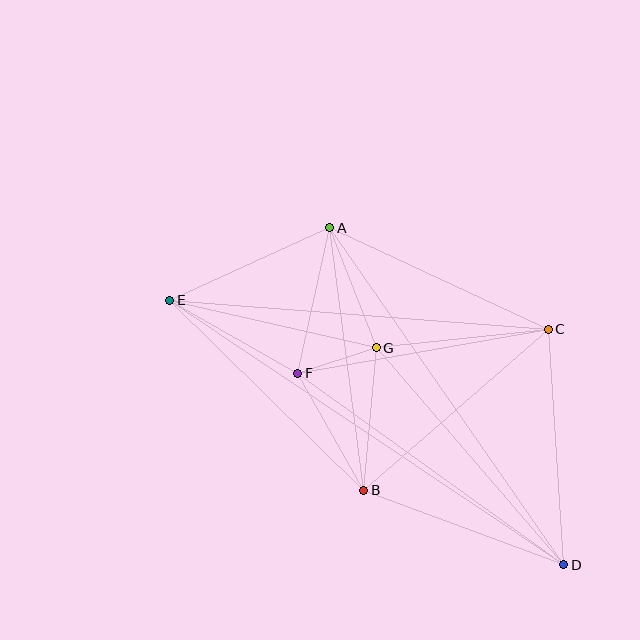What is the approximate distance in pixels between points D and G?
The distance between D and G is approximately 287 pixels.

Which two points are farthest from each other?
Points D and E are farthest from each other.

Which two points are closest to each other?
Points F and G are closest to each other.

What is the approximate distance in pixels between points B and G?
The distance between B and G is approximately 143 pixels.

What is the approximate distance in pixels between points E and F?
The distance between E and F is approximately 148 pixels.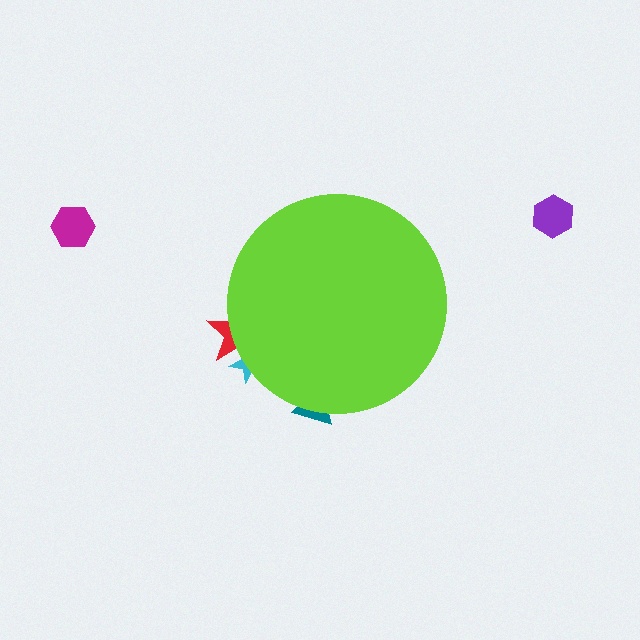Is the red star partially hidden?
Yes, the red star is partially hidden behind the lime circle.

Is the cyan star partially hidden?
Yes, the cyan star is partially hidden behind the lime circle.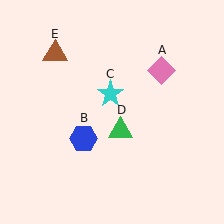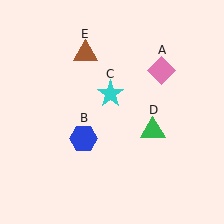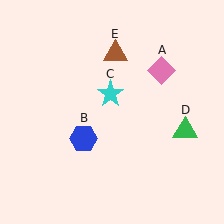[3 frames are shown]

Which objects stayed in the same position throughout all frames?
Pink diamond (object A) and blue hexagon (object B) and cyan star (object C) remained stationary.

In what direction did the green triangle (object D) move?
The green triangle (object D) moved right.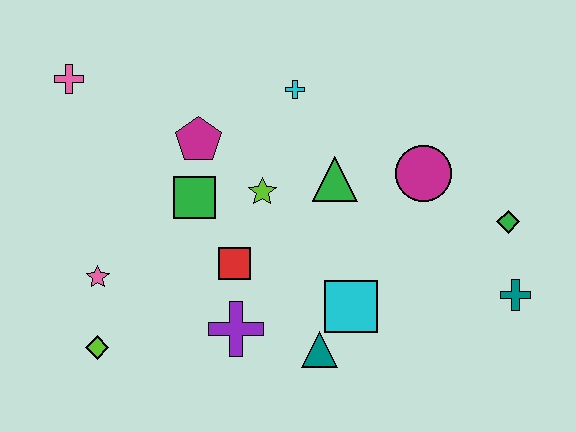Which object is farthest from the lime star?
The teal cross is farthest from the lime star.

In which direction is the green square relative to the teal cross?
The green square is to the left of the teal cross.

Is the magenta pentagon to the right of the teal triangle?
No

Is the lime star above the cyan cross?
No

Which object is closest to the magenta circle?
The green triangle is closest to the magenta circle.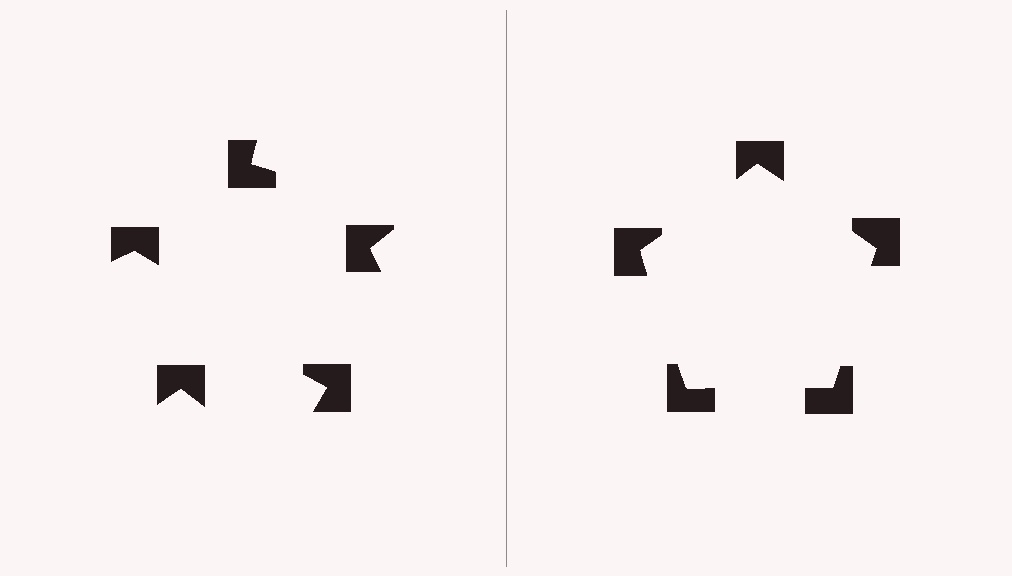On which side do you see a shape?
An illusory pentagon appears on the right side. On the left side the wedge cuts are rotated, so no coherent shape forms.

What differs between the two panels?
The notched squares are positioned identically on both sides; only the wedge orientations differ. On the right they align to a pentagon; on the left they are misaligned.